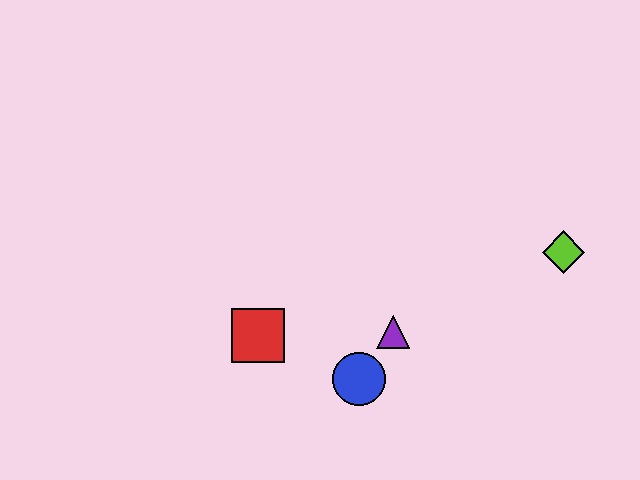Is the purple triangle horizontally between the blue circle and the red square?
No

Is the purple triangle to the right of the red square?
Yes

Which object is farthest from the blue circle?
The lime diamond is farthest from the blue circle.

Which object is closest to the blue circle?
The purple triangle is closest to the blue circle.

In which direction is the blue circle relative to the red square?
The blue circle is to the right of the red square.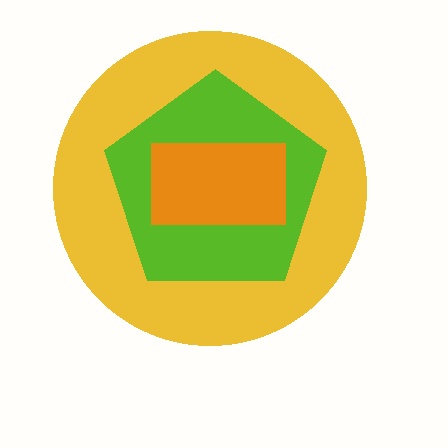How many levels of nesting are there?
3.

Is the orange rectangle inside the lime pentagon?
Yes.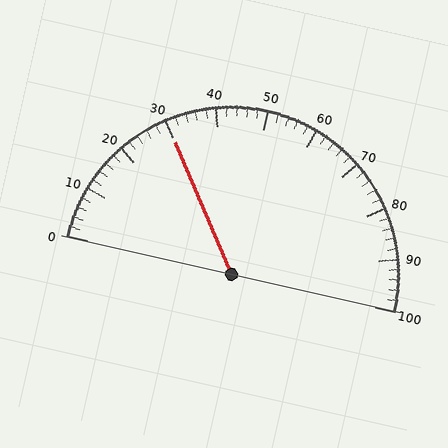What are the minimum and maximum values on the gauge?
The gauge ranges from 0 to 100.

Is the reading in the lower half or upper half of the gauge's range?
The reading is in the lower half of the range (0 to 100).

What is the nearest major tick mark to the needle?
The nearest major tick mark is 30.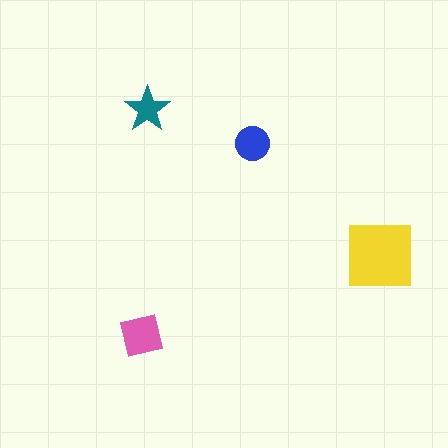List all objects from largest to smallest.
The yellow square, the pink square, the blue circle, the teal star.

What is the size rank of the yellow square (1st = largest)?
1st.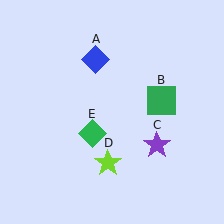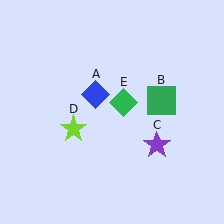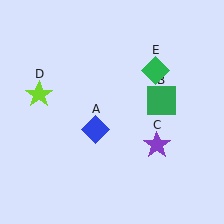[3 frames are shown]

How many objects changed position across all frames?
3 objects changed position: blue diamond (object A), lime star (object D), green diamond (object E).